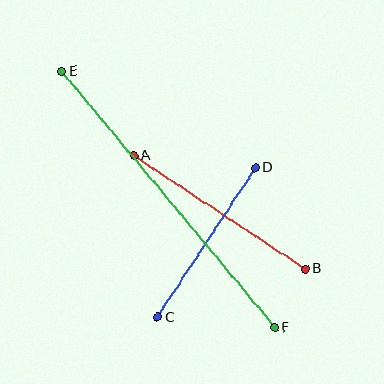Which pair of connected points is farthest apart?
Points E and F are farthest apart.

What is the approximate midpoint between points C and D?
The midpoint is at approximately (207, 242) pixels.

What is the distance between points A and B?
The distance is approximately 206 pixels.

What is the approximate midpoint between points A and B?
The midpoint is at approximately (220, 212) pixels.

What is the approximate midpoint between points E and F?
The midpoint is at approximately (168, 199) pixels.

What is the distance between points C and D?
The distance is approximately 178 pixels.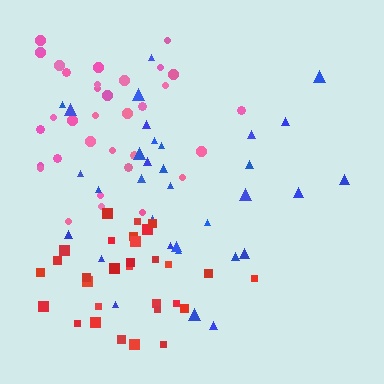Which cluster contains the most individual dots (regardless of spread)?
Pink (35).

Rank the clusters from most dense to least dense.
red, pink, blue.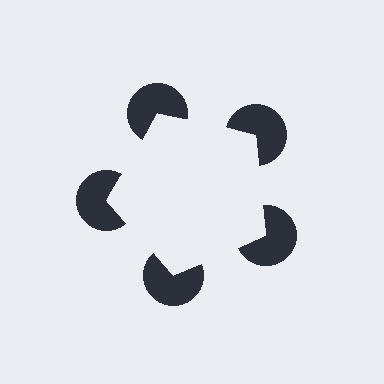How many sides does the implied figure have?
5 sides.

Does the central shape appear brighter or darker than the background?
It typically appears slightly brighter than the background, even though no actual brightness change is drawn.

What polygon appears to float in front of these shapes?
An illusory pentagon — its edges are inferred from the aligned wedge cuts in the pac-man discs, not physically drawn.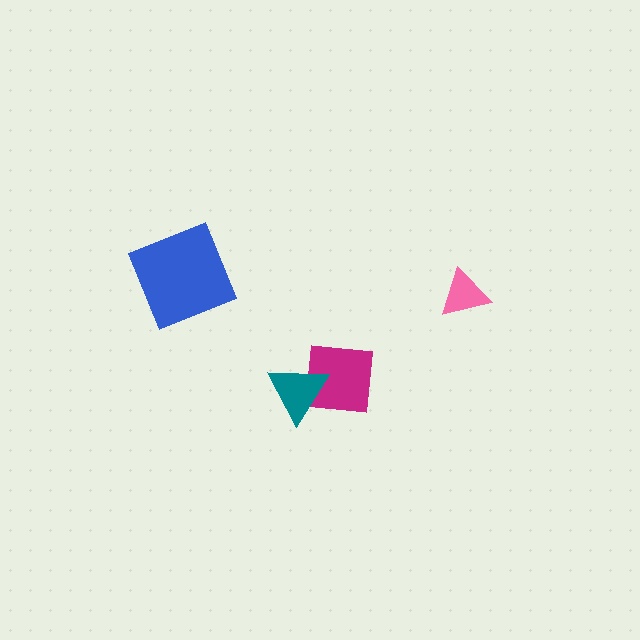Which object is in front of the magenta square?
The teal triangle is in front of the magenta square.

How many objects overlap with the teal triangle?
1 object overlaps with the teal triangle.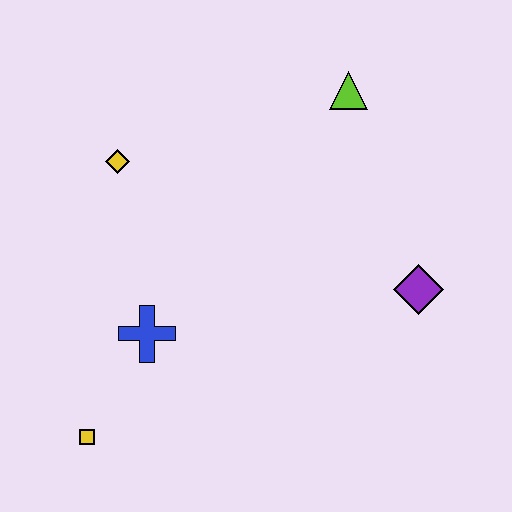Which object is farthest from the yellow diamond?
The purple diamond is farthest from the yellow diamond.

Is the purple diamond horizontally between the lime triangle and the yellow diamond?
No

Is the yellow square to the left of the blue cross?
Yes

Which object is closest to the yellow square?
The blue cross is closest to the yellow square.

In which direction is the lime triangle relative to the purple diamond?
The lime triangle is above the purple diamond.